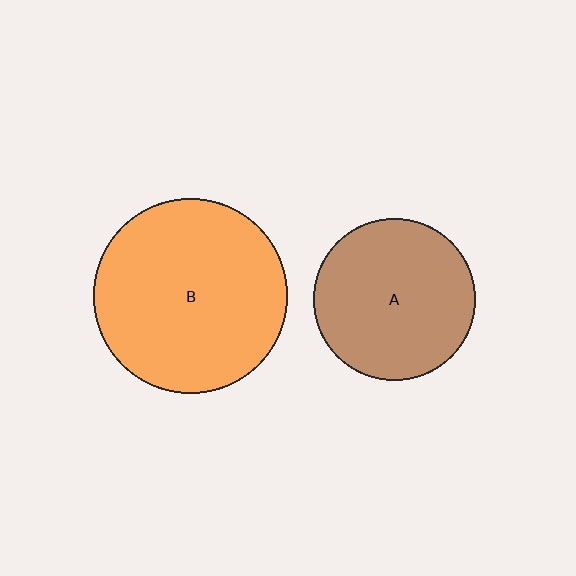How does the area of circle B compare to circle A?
Approximately 1.4 times.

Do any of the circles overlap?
No, none of the circles overlap.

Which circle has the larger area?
Circle B (orange).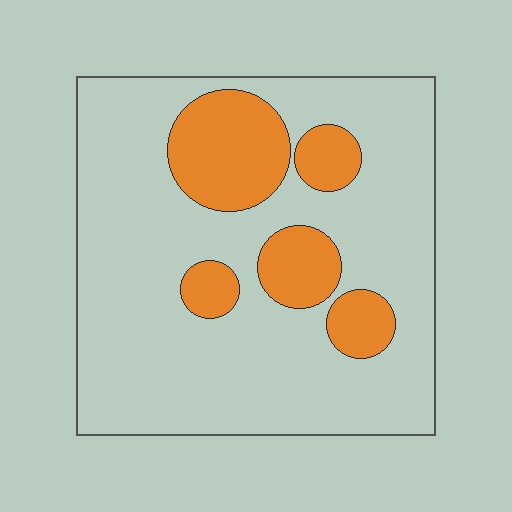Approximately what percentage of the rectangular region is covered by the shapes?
Approximately 20%.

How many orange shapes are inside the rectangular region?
5.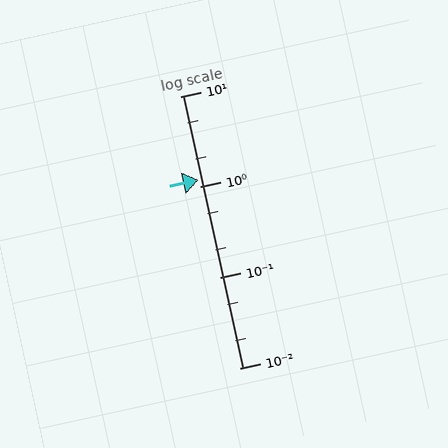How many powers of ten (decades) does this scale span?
The scale spans 3 decades, from 0.01 to 10.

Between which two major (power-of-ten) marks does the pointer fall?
The pointer is between 1 and 10.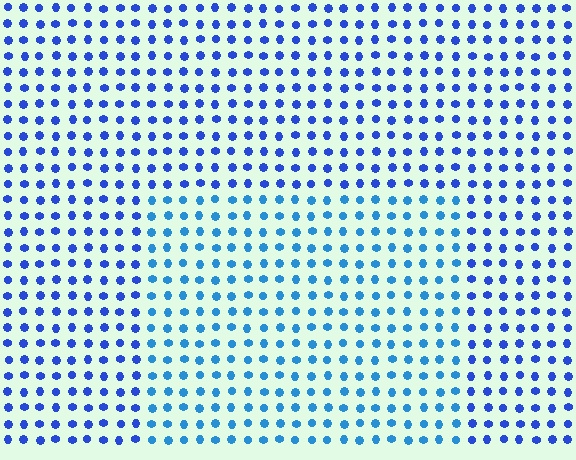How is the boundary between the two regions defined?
The boundary is defined purely by a slight shift in hue (about 24 degrees). Spacing, size, and orientation are identical on both sides.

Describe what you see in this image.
The image is filled with small blue elements in a uniform arrangement. A rectangle-shaped region is visible where the elements are tinted to a slightly different hue, forming a subtle color boundary.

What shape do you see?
I see a rectangle.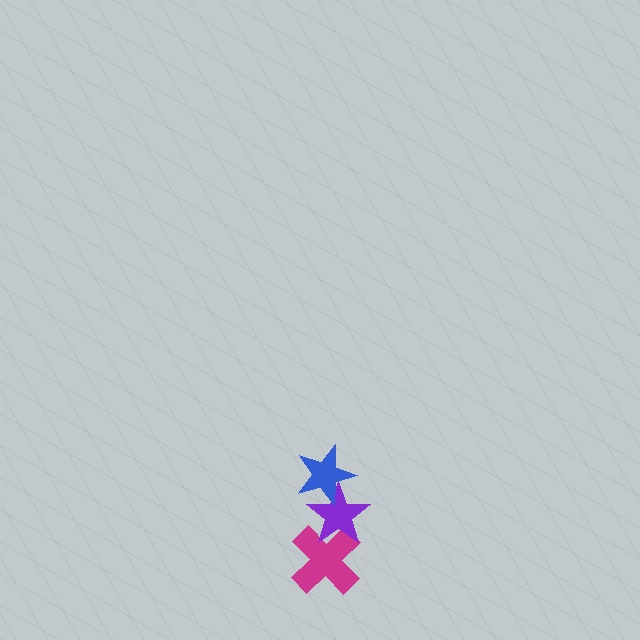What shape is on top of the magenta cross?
The purple star is on top of the magenta cross.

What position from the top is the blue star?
The blue star is 1st from the top.